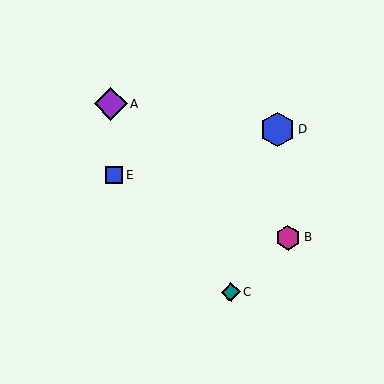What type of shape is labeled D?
Shape D is a blue hexagon.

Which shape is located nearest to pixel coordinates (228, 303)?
The teal diamond (labeled C) at (231, 292) is nearest to that location.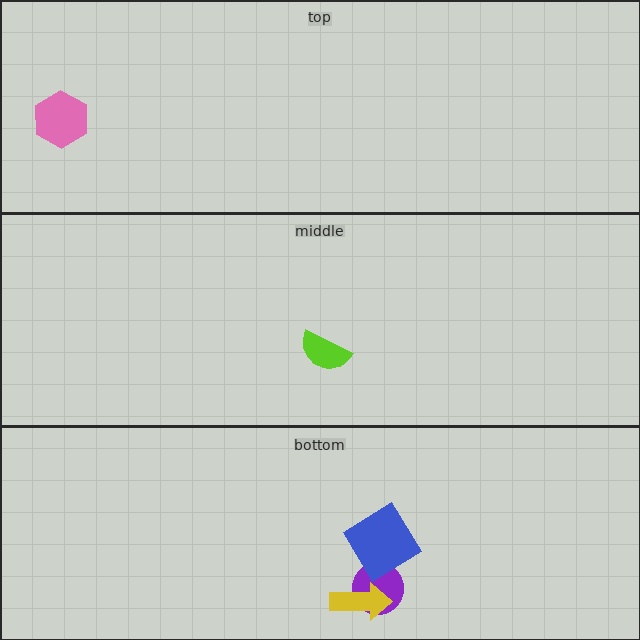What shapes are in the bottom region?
The purple circle, the yellow arrow, the blue diamond.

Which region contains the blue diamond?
The bottom region.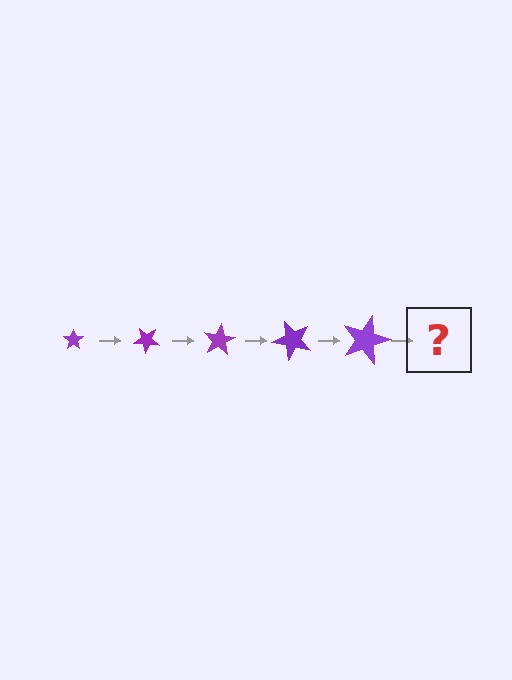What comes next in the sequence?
The next element should be a star, larger than the previous one and rotated 200 degrees from the start.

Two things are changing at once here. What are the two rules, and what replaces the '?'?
The two rules are that the star grows larger each step and it rotates 40 degrees each step. The '?' should be a star, larger than the previous one and rotated 200 degrees from the start.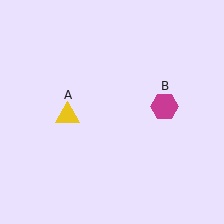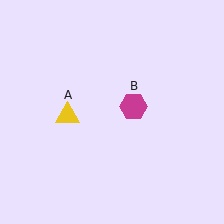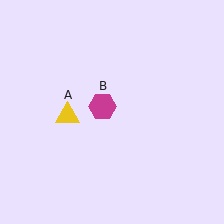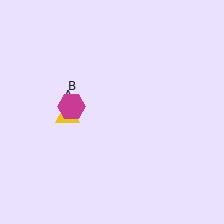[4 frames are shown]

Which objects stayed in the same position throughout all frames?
Yellow triangle (object A) remained stationary.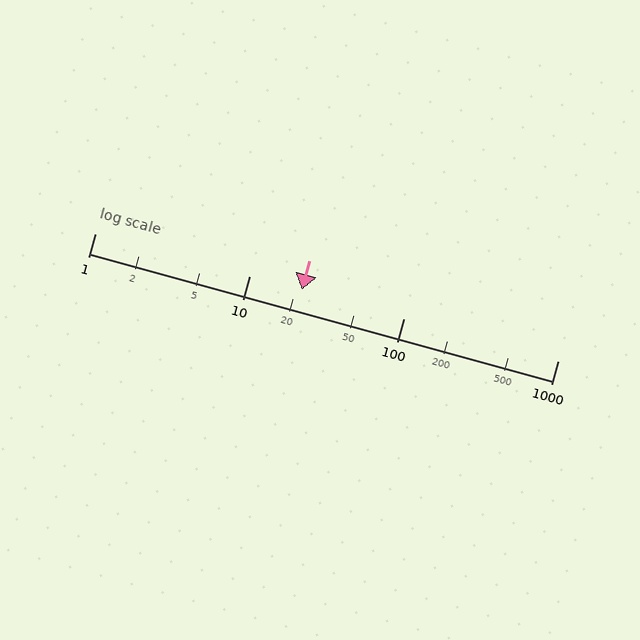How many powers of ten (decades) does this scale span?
The scale spans 3 decades, from 1 to 1000.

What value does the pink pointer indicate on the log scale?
The pointer indicates approximately 22.